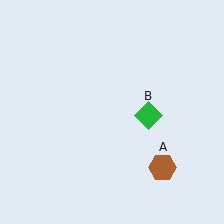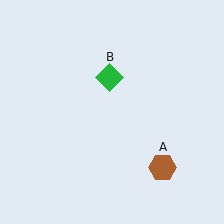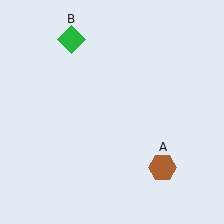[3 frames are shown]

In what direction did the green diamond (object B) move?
The green diamond (object B) moved up and to the left.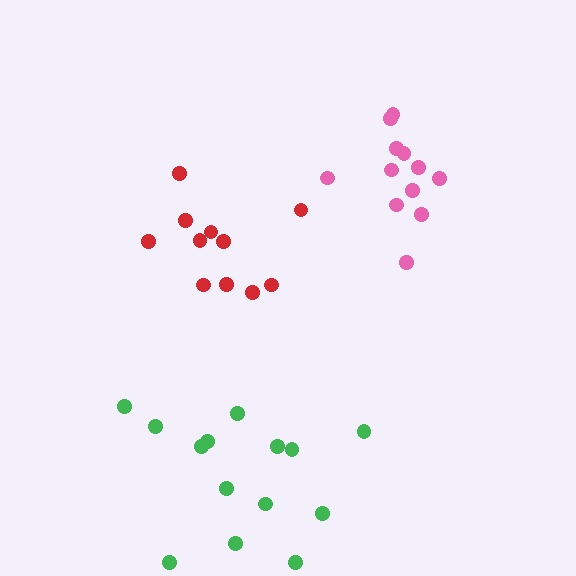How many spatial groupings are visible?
There are 3 spatial groupings.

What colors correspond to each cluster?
The clusters are colored: pink, green, red.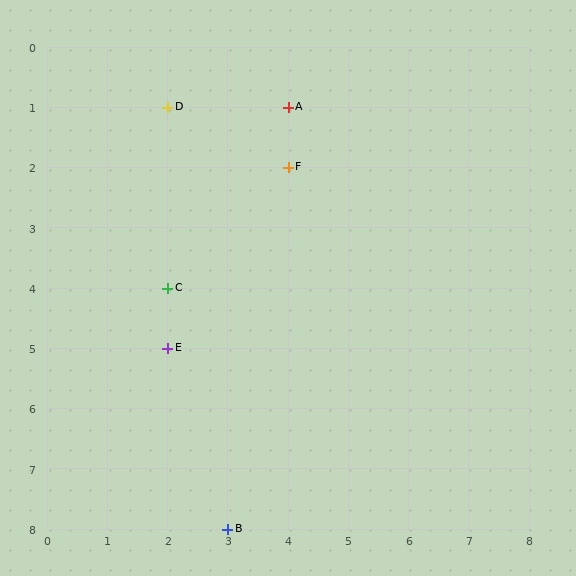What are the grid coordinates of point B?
Point B is at grid coordinates (3, 8).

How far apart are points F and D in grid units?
Points F and D are 2 columns and 1 row apart (about 2.2 grid units diagonally).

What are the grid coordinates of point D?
Point D is at grid coordinates (2, 1).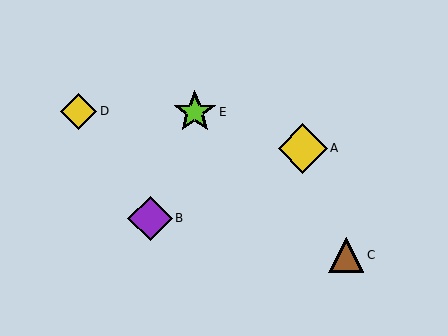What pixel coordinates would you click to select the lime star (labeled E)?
Click at (195, 112) to select the lime star E.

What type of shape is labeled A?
Shape A is a yellow diamond.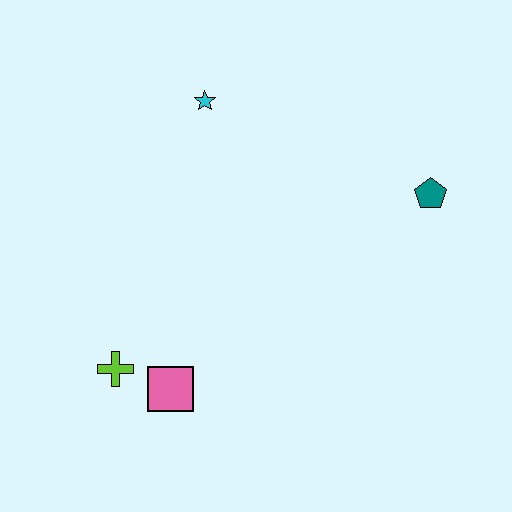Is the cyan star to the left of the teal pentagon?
Yes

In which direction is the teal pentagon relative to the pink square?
The teal pentagon is to the right of the pink square.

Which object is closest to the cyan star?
The teal pentagon is closest to the cyan star.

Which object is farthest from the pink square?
The teal pentagon is farthest from the pink square.